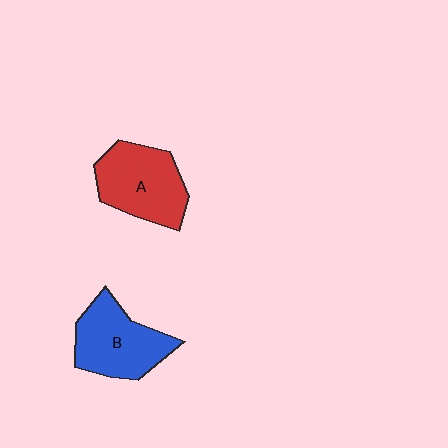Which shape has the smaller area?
Shape B (blue).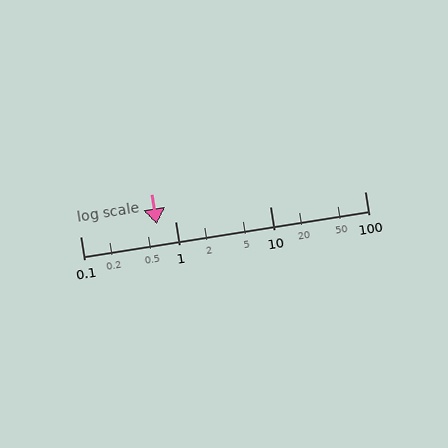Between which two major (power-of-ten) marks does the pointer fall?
The pointer is between 0.1 and 1.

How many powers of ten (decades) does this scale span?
The scale spans 3 decades, from 0.1 to 100.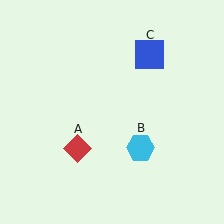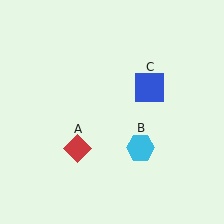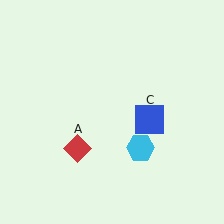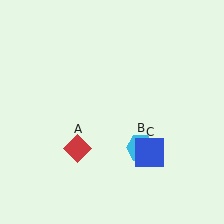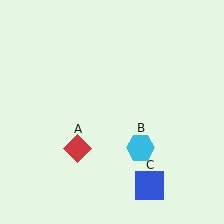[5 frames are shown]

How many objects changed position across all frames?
1 object changed position: blue square (object C).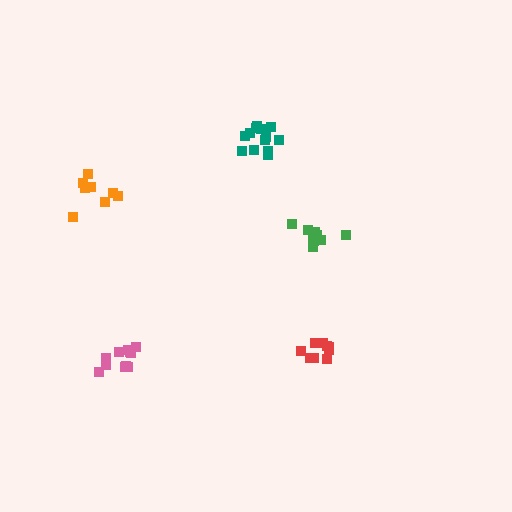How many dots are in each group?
Group 1: 13 dots, Group 2: 9 dots, Group 3: 11 dots, Group 4: 8 dots, Group 5: 9 dots (50 total).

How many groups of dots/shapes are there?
There are 5 groups.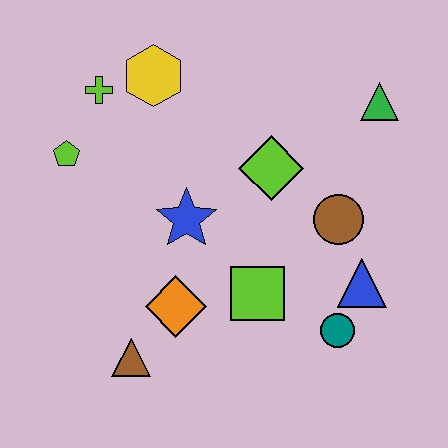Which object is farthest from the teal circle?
The lime cross is farthest from the teal circle.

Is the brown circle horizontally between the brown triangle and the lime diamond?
No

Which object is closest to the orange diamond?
The brown triangle is closest to the orange diamond.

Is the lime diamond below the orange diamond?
No